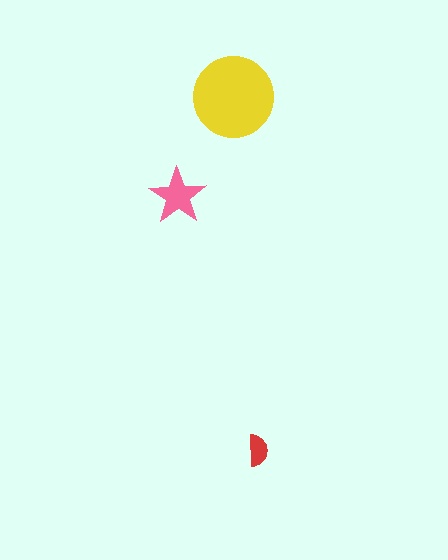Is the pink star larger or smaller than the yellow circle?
Smaller.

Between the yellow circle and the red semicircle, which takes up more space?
The yellow circle.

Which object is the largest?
The yellow circle.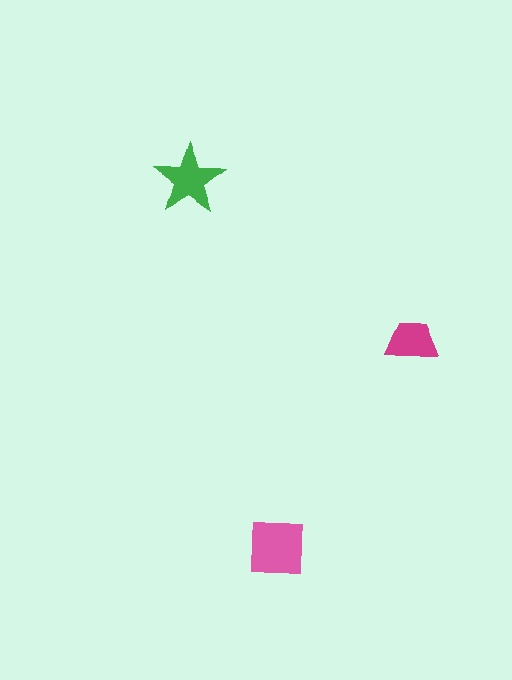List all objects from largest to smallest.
The pink square, the green star, the magenta trapezoid.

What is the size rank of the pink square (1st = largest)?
1st.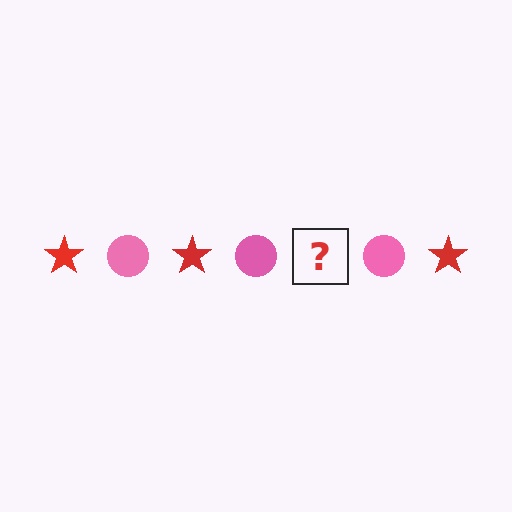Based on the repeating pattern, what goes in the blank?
The blank should be a red star.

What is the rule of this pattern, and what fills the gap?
The rule is that the pattern alternates between red star and pink circle. The gap should be filled with a red star.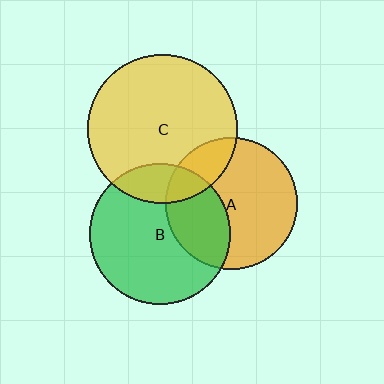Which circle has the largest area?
Circle C (yellow).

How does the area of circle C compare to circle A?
Approximately 1.3 times.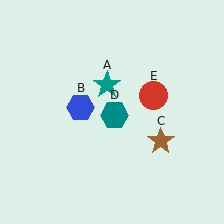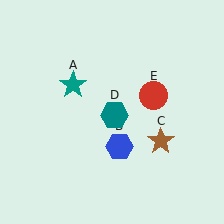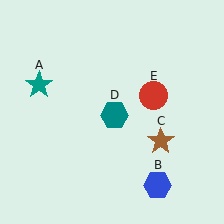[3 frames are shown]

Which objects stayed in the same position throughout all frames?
Brown star (object C) and teal hexagon (object D) and red circle (object E) remained stationary.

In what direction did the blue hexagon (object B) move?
The blue hexagon (object B) moved down and to the right.